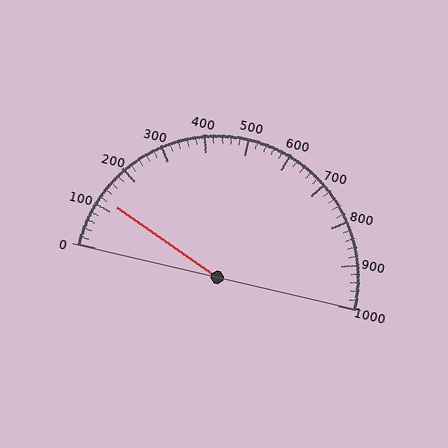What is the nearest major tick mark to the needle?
The nearest major tick mark is 100.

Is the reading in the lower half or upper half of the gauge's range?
The reading is in the lower half of the range (0 to 1000).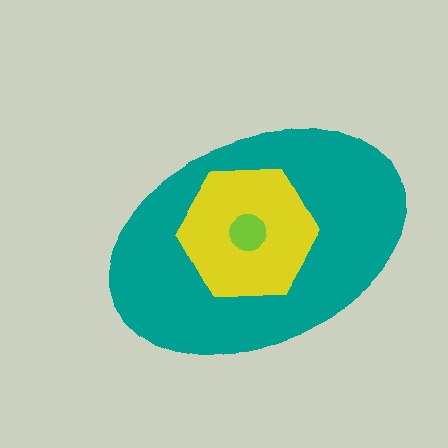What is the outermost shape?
The teal ellipse.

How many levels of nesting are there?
3.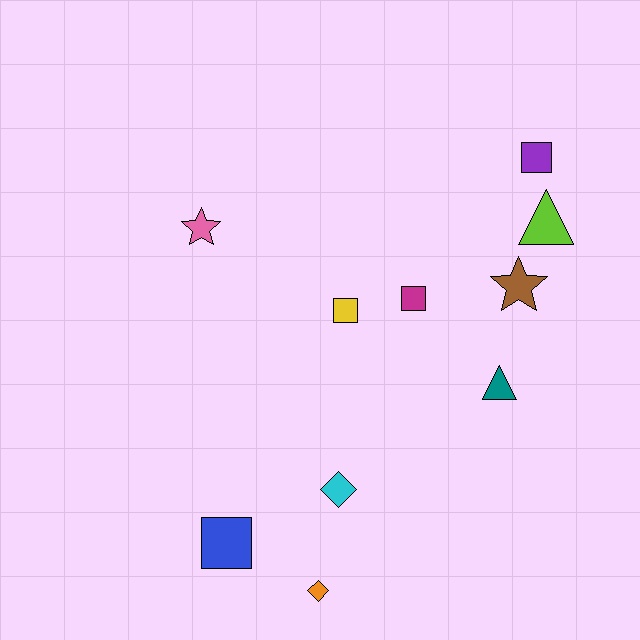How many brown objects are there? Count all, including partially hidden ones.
There is 1 brown object.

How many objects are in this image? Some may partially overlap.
There are 10 objects.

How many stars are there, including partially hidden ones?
There are 2 stars.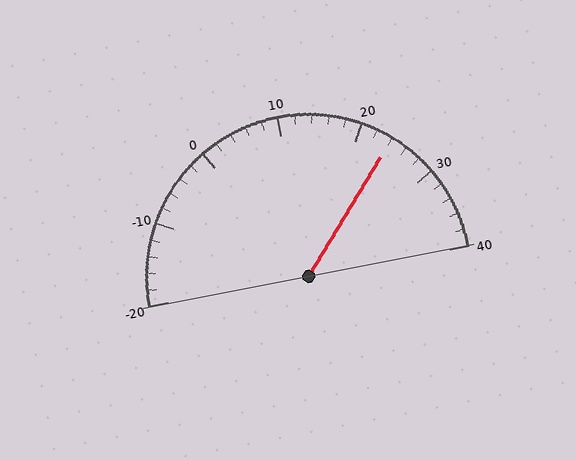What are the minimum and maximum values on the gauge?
The gauge ranges from -20 to 40.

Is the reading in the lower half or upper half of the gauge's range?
The reading is in the upper half of the range (-20 to 40).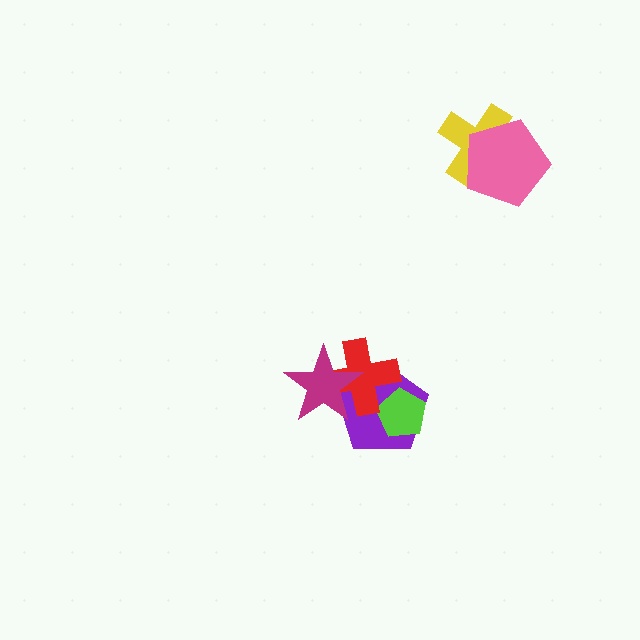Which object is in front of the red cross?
The magenta star is in front of the red cross.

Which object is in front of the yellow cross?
The pink pentagon is in front of the yellow cross.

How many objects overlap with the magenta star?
2 objects overlap with the magenta star.